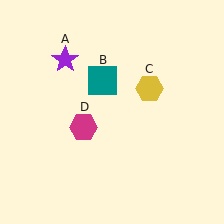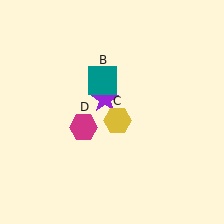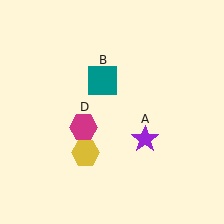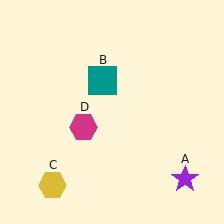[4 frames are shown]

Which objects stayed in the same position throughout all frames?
Teal square (object B) and magenta hexagon (object D) remained stationary.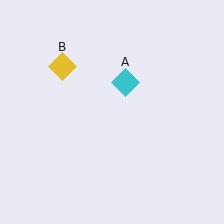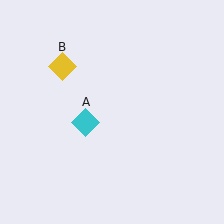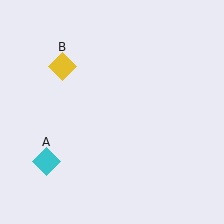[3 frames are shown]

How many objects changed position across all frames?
1 object changed position: cyan diamond (object A).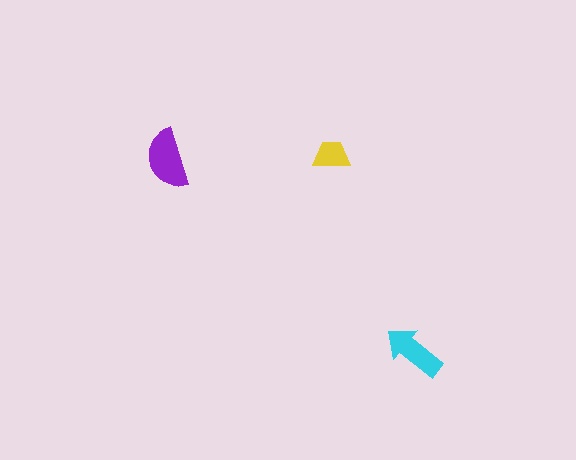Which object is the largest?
The purple semicircle.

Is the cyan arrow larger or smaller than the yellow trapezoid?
Larger.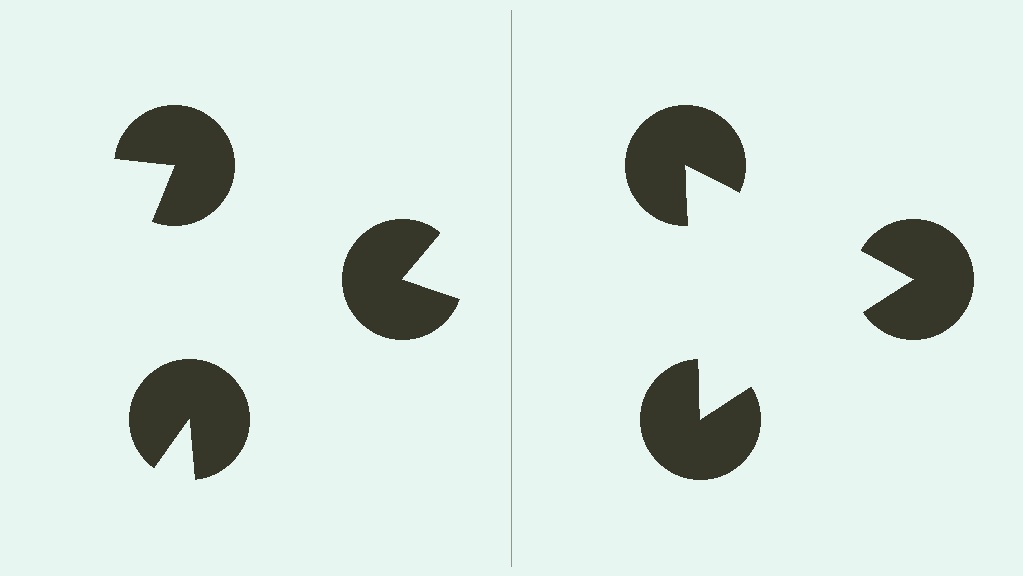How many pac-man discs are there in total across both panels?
6 — 3 on each side.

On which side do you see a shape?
An illusory triangle appears on the right side. On the left side the wedge cuts are rotated, so no coherent shape forms.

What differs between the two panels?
The pac-man discs are positioned identically on both sides; only the wedge orientations differ. On the right they align to a triangle; on the left they are misaligned.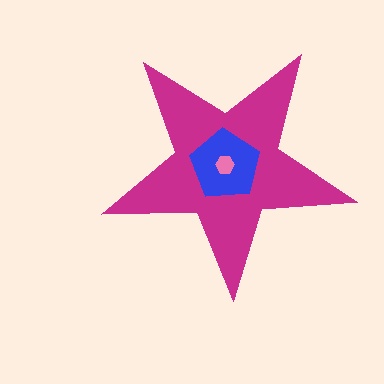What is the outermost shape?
The magenta star.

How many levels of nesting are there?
3.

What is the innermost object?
The pink hexagon.